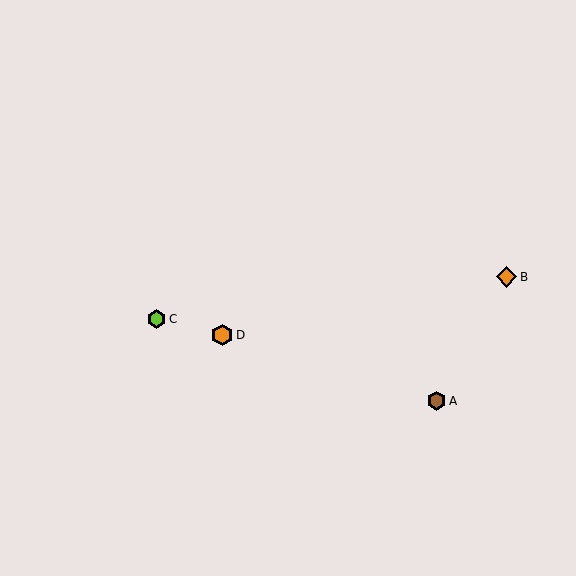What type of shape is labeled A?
Shape A is a brown hexagon.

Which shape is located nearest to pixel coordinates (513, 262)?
The orange diamond (labeled B) at (506, 277) is nearest to that location.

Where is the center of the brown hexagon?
The center of the brown hexagon is at (437, 401).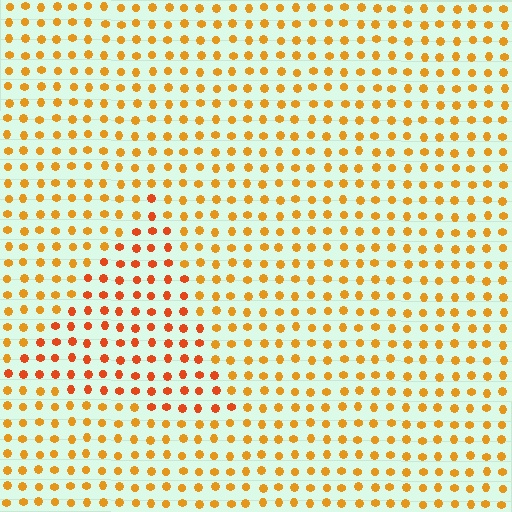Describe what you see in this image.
The image is filled with small orange elements in a uniform arrangement. A triangle-shaped region is visible where the elements are tinted to a slightly different hue, forming a subtle color boundary.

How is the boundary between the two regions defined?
The boundary is defined purely by a slight shift in hue (about 24 degrees). Spacing, size, and orientation are identical on both sides.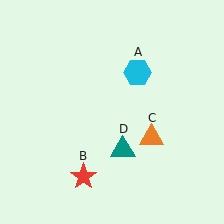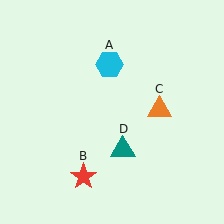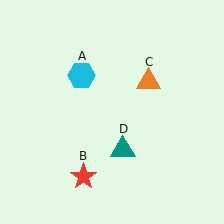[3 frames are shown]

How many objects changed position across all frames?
2 objects changed position: cyan hexagon (object A), orange triangle (object C).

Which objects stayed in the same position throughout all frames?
Red star (object B) and teal triangle (object D) remained stationary.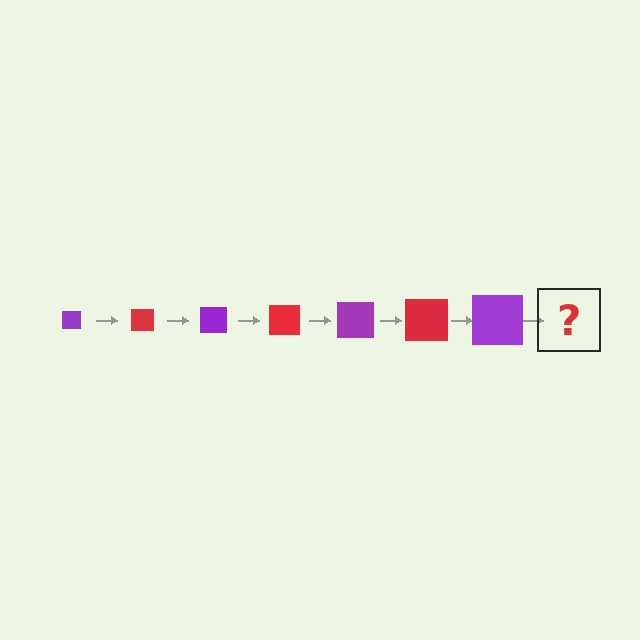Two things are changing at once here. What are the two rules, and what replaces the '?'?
The two rules are that the square grows larger each step and the color cycles through purple and red. The '?' should be a red square, larger than the previous one.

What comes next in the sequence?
The next element should be a red square, larger than the previous one.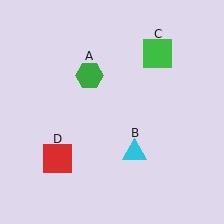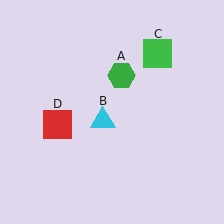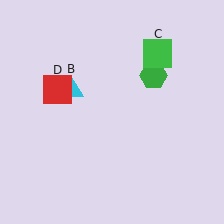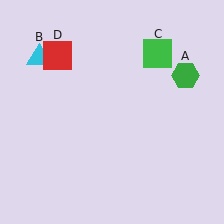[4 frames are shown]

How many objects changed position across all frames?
3 objects changed position: green hexagon (object A), cyan triangle (object B), red square (object D).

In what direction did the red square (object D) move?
The red square (object D) moved up.